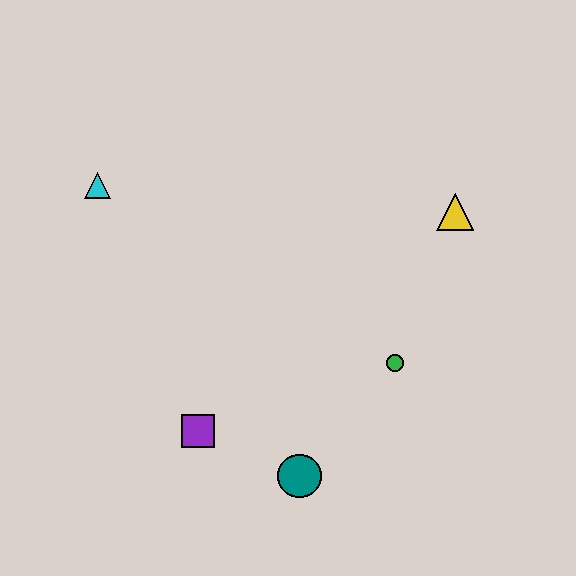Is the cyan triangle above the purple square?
Yes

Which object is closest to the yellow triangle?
The green circle is closest to the yellow triangle.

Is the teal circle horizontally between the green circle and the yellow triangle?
No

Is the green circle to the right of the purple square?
Yes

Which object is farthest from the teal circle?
The cyan triangle is farthest from the teal circle.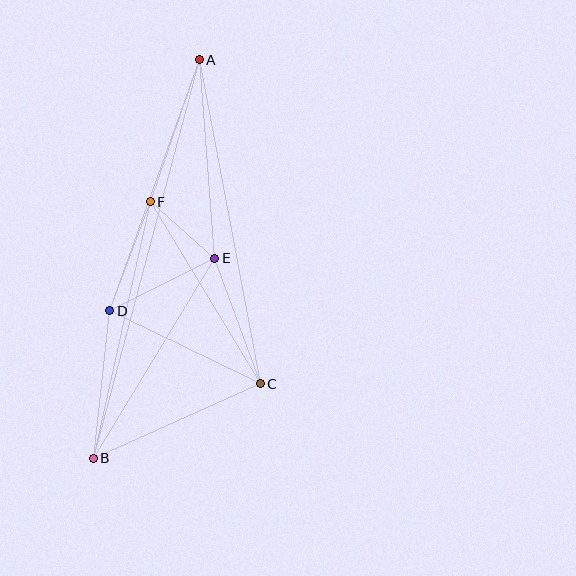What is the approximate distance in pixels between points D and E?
The distance between D and E is approximately 117 pixels.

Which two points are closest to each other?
Points E and F are closest to each other.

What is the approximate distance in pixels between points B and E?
The distance between B and E is approximately 234 pixels.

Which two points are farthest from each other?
Points A and B are farthest from each other.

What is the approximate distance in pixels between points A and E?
The distance between A and E is approximately 199 pixels.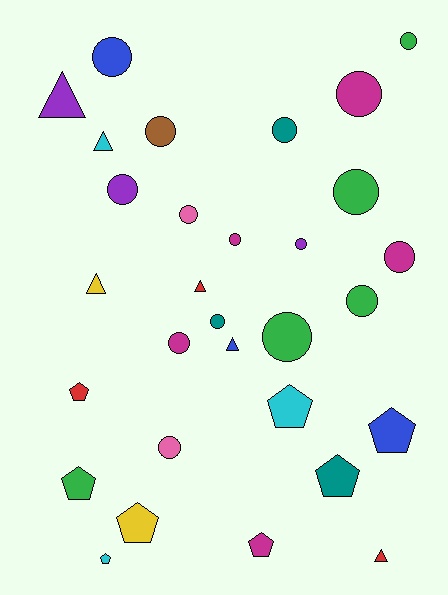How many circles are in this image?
There are 16 circles.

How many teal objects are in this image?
There are 3 teal objects.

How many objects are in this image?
There are 30 objects.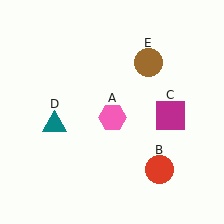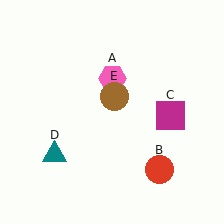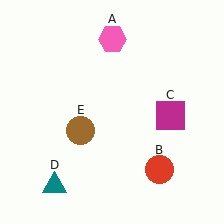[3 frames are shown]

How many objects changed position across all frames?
3 objects changed position: pink hexagon (object A), teal triangle (object D), brown circle (object E).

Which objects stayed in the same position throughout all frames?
Red circle (object B) and magenta square (object C) remained stationary.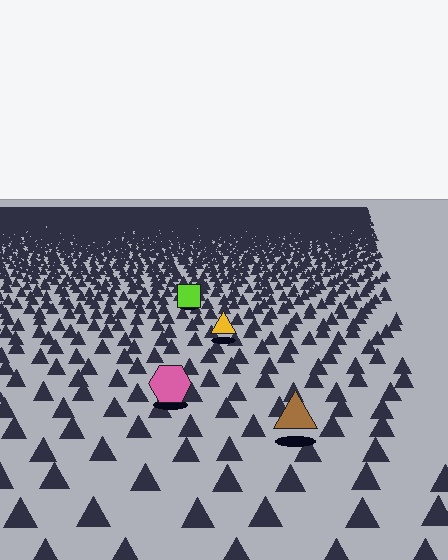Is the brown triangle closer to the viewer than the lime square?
Yes. The brown triangle is closer — you can tell from the texture gradient: the ground texture is coarser near it.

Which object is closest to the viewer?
The brown triangle is closest. The texture marks near it are larger and more spread out.